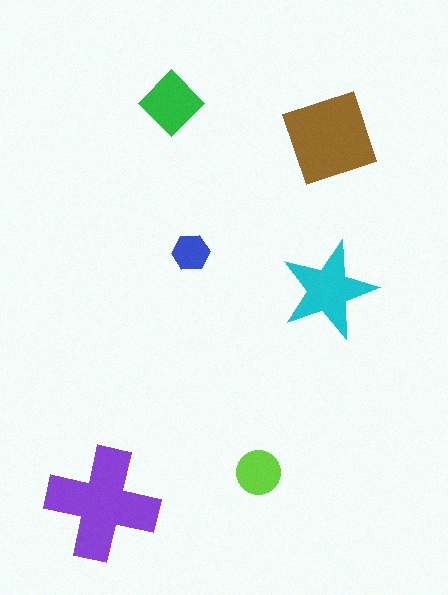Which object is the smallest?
The blue hexagon.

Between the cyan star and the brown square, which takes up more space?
The brown square.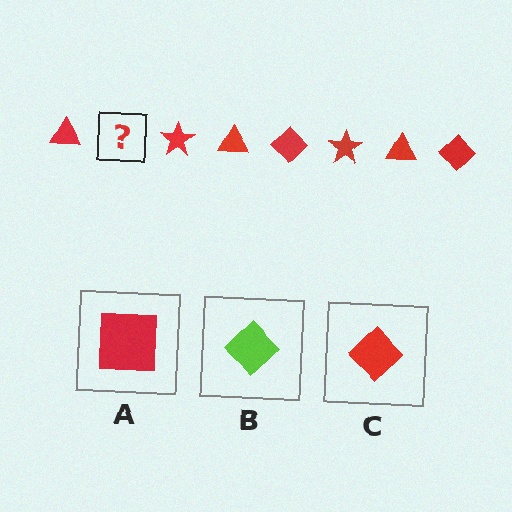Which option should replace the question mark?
Option C.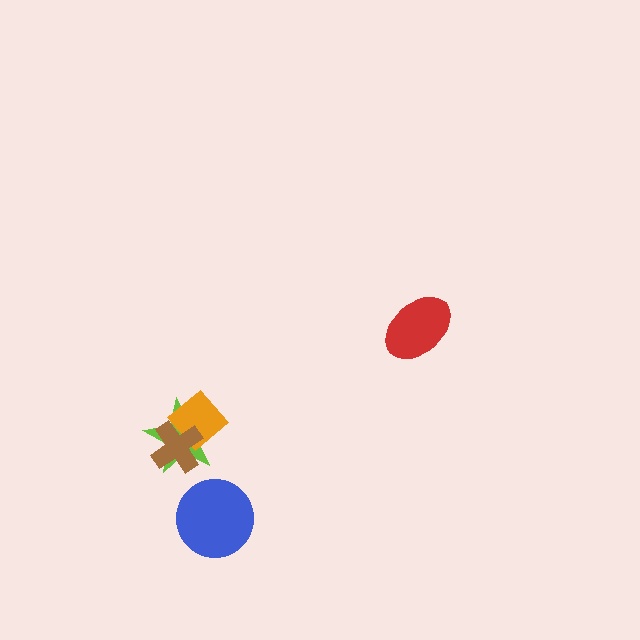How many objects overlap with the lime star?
2 objects overlap with the lime star.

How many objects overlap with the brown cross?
2 objects overlap with the brown cross.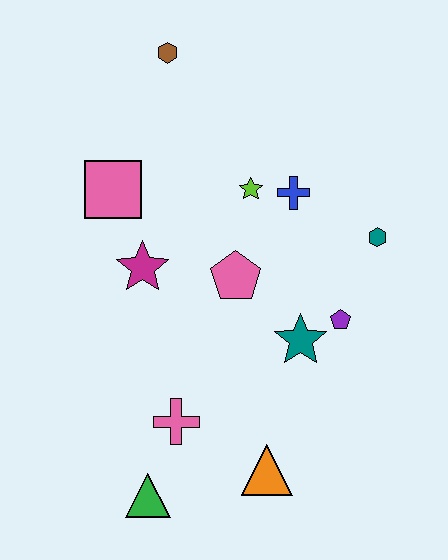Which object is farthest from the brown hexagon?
The green triangle is farthest from the brown hexagon.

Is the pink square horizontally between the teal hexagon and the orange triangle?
No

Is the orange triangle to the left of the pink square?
No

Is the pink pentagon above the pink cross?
Yes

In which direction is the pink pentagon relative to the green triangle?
The pink pentagon is above the green triangle.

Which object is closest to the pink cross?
The green triangle is closest to the pink cross.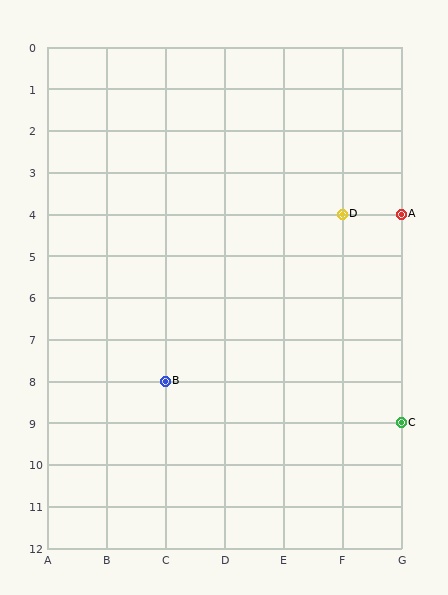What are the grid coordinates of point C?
Point C is at grid coordinates (G, 9).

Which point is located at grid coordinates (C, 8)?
Point B is at (C, 8).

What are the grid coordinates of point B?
Point B is at grid coordinates (C, 8).